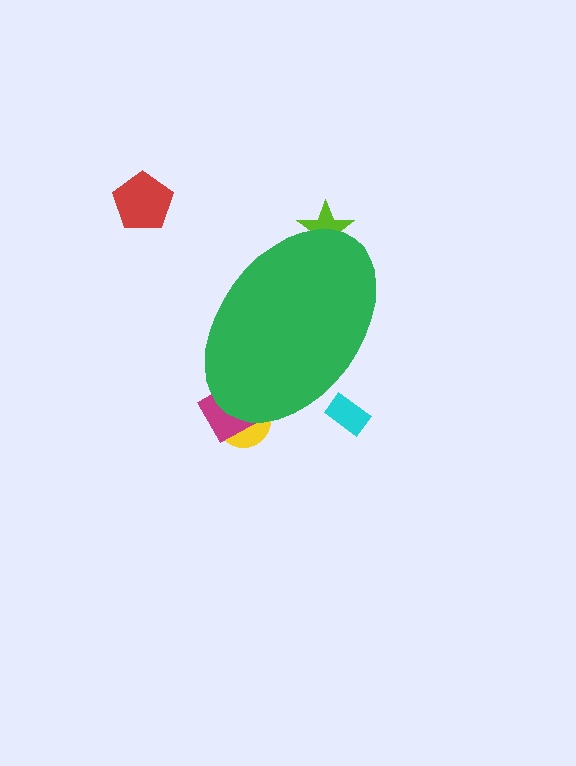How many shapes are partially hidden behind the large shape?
4 shapes are partially hidden.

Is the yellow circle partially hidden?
Yes, the yellow circle is partially hidden behind the green ellipse.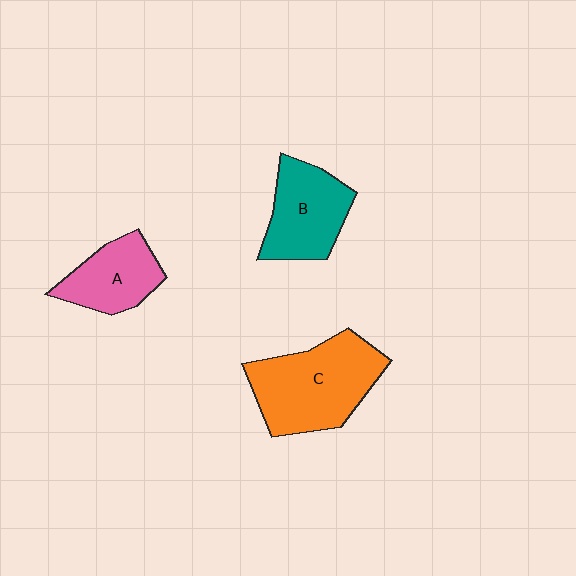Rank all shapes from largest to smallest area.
From largest to smallest: C (orange), B (teal), A (pink).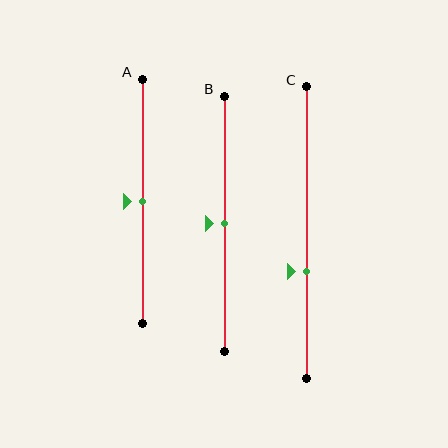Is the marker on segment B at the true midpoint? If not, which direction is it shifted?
Yes, the marker on segment B is at the true midpoint.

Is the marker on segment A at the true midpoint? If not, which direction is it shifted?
Yes, the marker on segment A is at the true midpoint.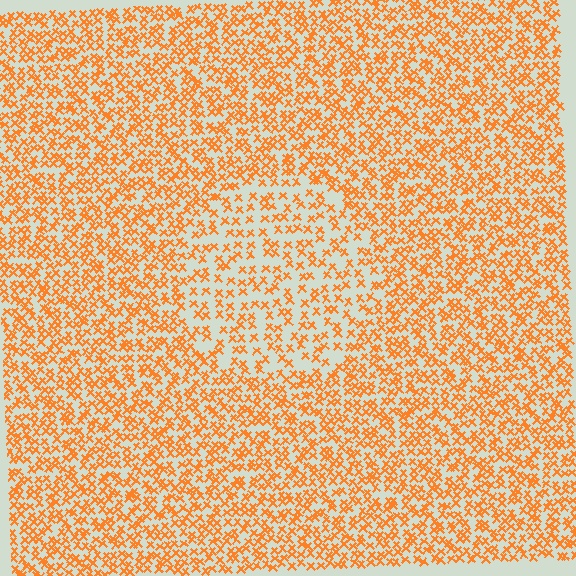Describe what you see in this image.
The image contains small orange elements arranged at two different densities. A circle-shaped region is visible where the elements are less densely packed than the surrounding area.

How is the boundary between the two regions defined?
The boundary is defined by a change in element density (approximately 1.8x ratio). All elements are the same color, size, and shape.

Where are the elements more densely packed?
The elements are more densely packed outside the circle boundary.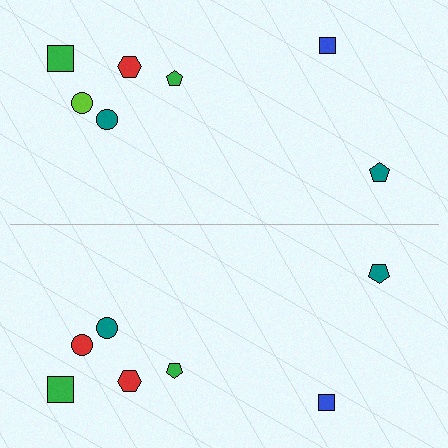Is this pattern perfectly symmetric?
No, the pattern is not perfectly symmetric. The red circle on the bottom side breaks the symmetry — its mirror counterpart is lime.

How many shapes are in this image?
There are 14 shapes in this image.